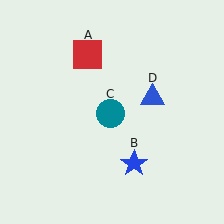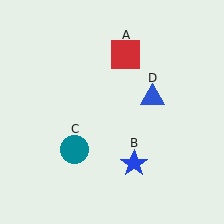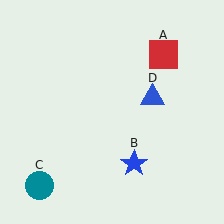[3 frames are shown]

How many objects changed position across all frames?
2 objects changed position: red square (object A), teal circle (object C).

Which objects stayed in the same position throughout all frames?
Blue star (object B) and blue triangle (object D) remained stationary.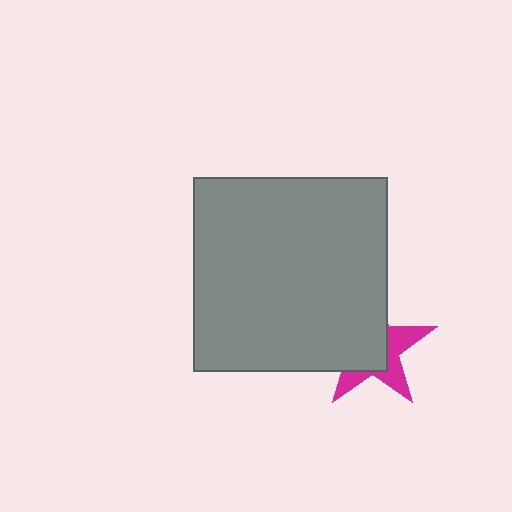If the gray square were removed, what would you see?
You would see the complete magenta star.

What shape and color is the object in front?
The object in front is a gray square.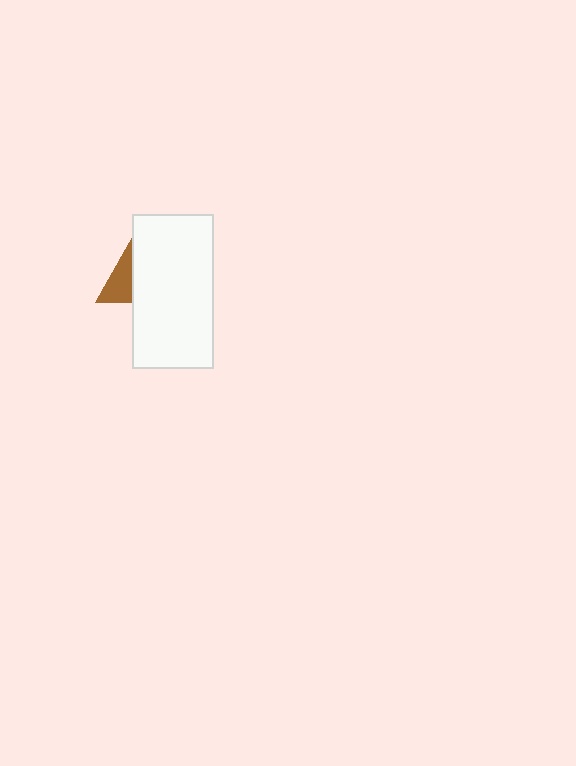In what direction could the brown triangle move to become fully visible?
The brown triangle could move left. That would shift it out from behind the white rectangle entirely.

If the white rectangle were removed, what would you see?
You would see the complete brown triangle.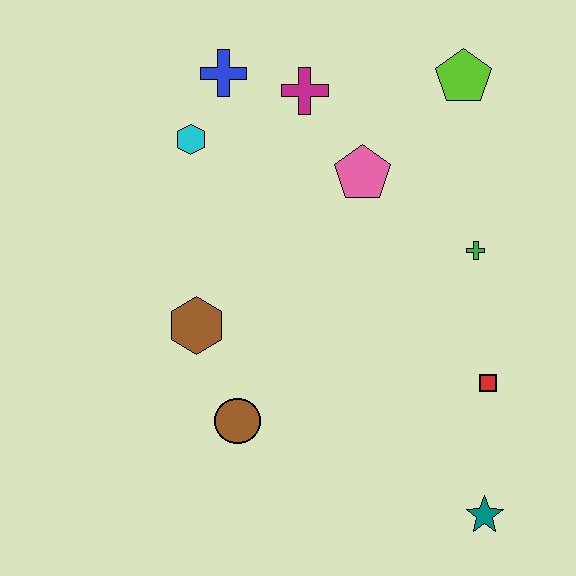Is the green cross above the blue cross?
No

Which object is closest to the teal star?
The red square is closest to the teal star.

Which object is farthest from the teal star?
The blue cross is farthest from the teal star.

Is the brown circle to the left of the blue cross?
No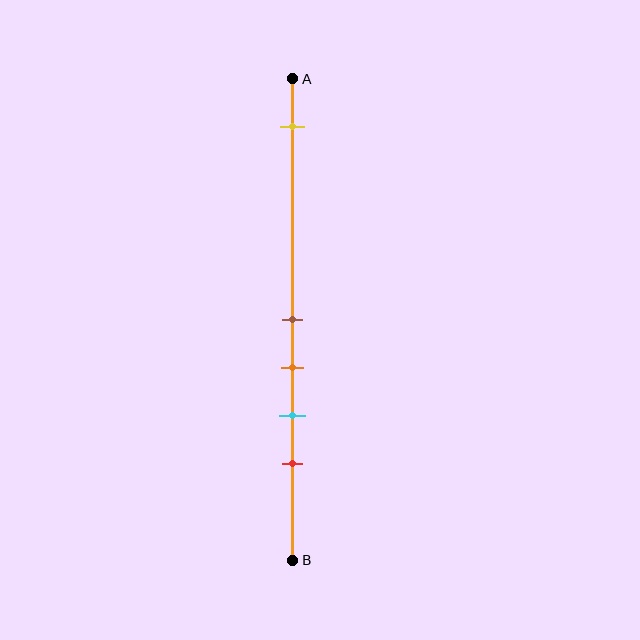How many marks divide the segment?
There are 5 marks dividing the segment.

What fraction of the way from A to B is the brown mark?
The brown mark is approximately 50% (0.5) of the way from A to B.